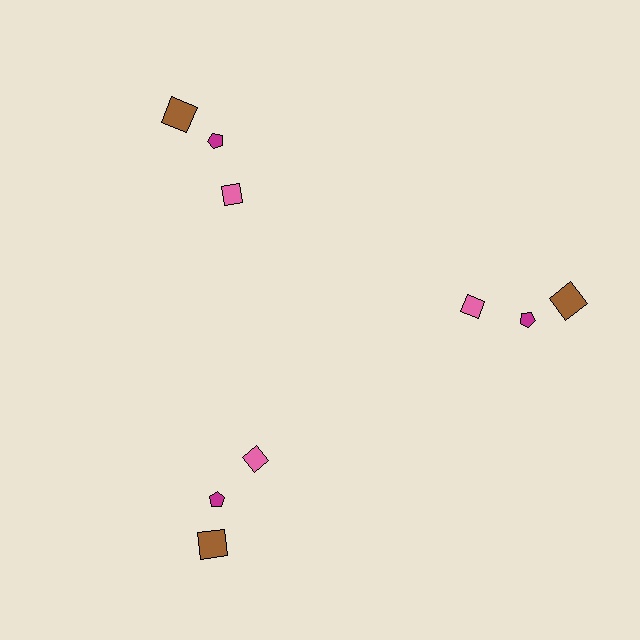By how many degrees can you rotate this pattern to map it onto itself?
The pattern maps onto itself every 120 degrees of rotation.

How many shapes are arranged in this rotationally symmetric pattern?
There are 9 shapes, arranged in 3 groups of 3.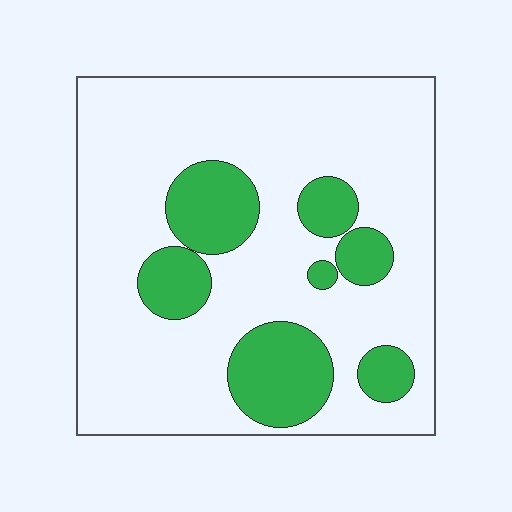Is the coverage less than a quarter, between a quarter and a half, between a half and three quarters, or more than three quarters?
Less than a quarter.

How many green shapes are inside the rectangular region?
7.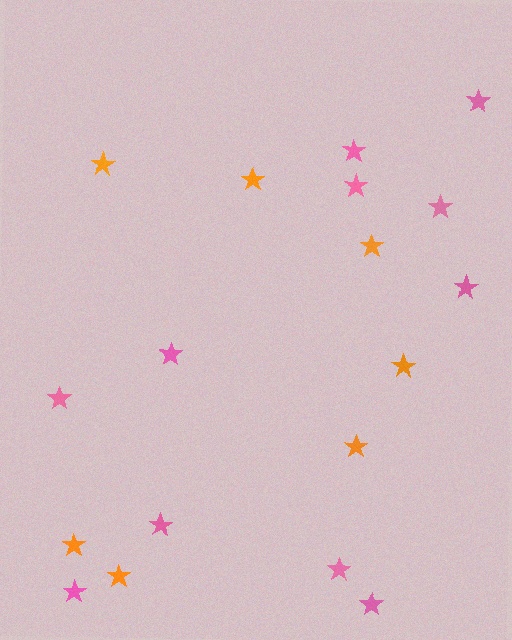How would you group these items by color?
There are 2 groups: one group of pink stars (11) and one group of orange stars (7).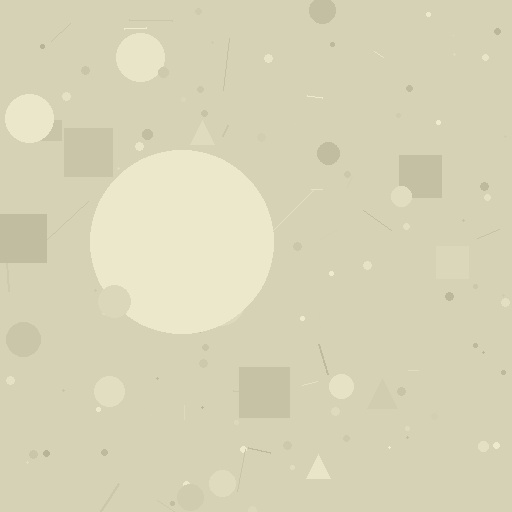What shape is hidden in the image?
A circle is hidden in the image.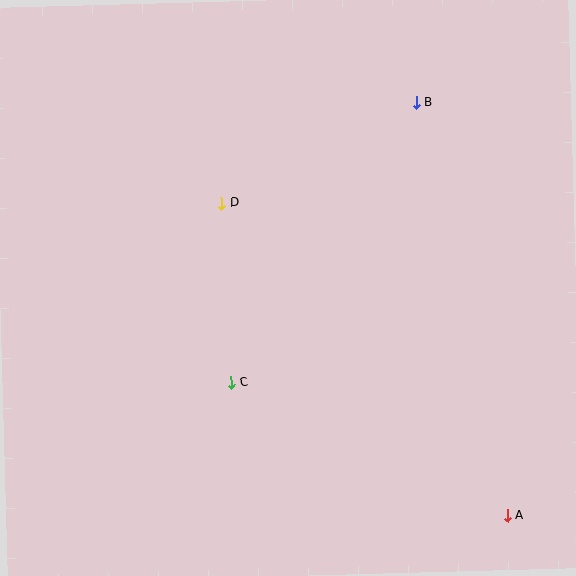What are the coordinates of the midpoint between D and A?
The midpoint between D and A is at (365, 359).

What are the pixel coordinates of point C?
Point C is at (231, 382).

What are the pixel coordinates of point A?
Point A is at (507, 515).